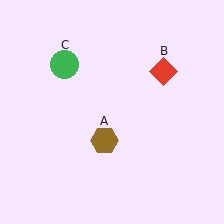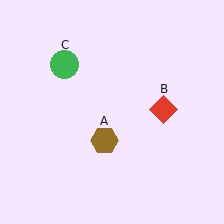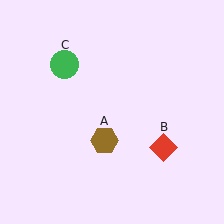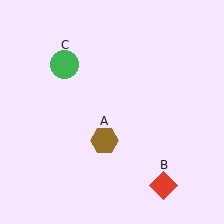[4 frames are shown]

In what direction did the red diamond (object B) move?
The red diamond (object B) moved down.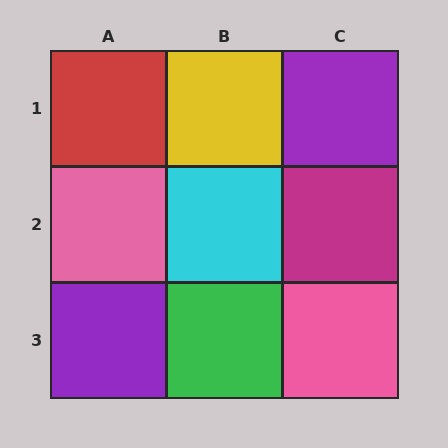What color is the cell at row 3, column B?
Green.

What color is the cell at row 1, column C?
Purple.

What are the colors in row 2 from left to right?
Pink, cyan, magenta.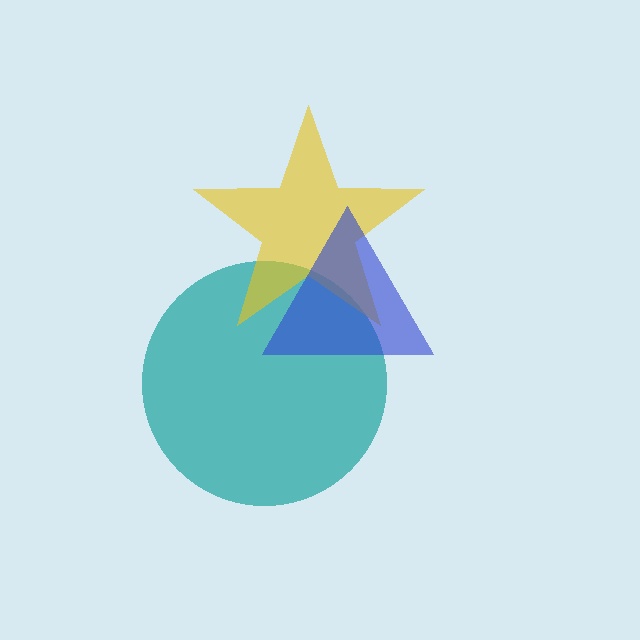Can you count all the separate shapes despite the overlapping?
Yes, there are 3 separate shapes.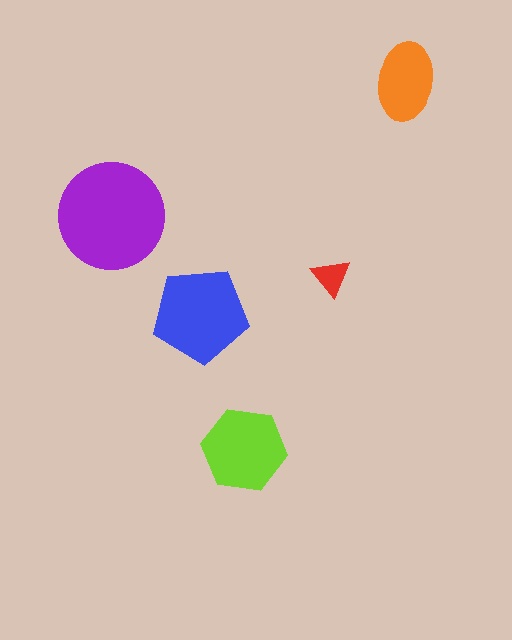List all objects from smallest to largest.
The red triangle, the orange ellipse, the lime hexagon, the blue pentagon, the purple circle.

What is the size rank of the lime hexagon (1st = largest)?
3rd.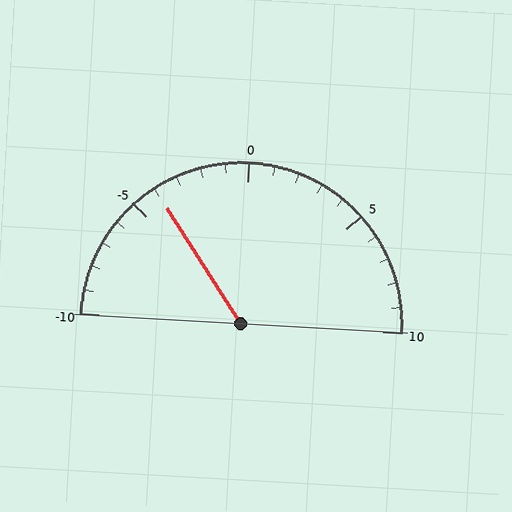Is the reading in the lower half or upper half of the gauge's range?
The reading is in the lower half of the range (-10 to 10).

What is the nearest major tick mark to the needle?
The nearest major tick mark is -5.